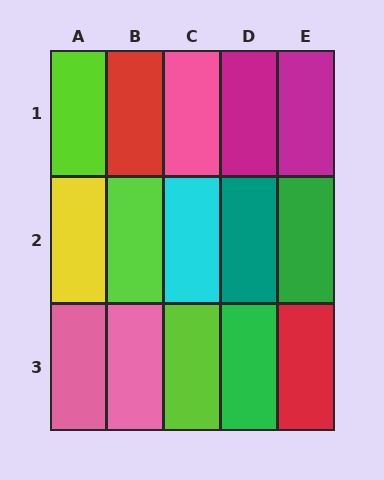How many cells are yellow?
1 cell is yellow.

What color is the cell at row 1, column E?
Magenta.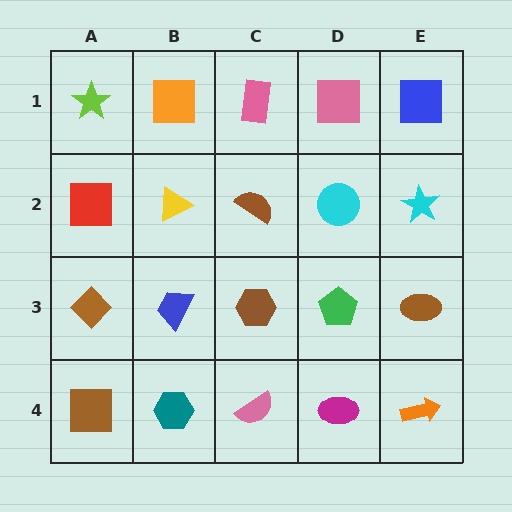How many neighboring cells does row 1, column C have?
3.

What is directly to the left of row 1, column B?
A lime star.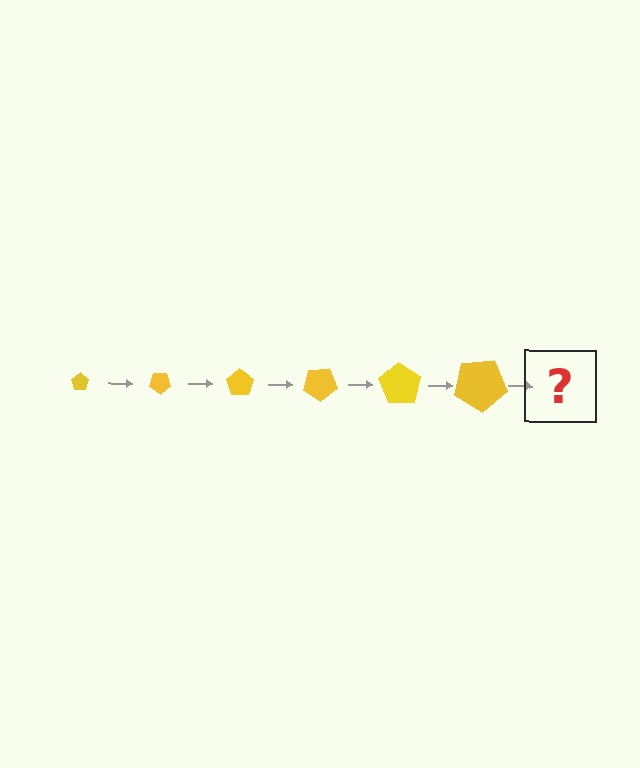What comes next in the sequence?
The next element should be a pentagon, larger than the previous one and rotated 210 degrees from the start.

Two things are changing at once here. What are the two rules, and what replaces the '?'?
The two rules are that the pentagon grows larger each step and it rotates 35 degrees each step. The '?' should be a pentagon, larger than the previous one and rotated 210 degrees from the start.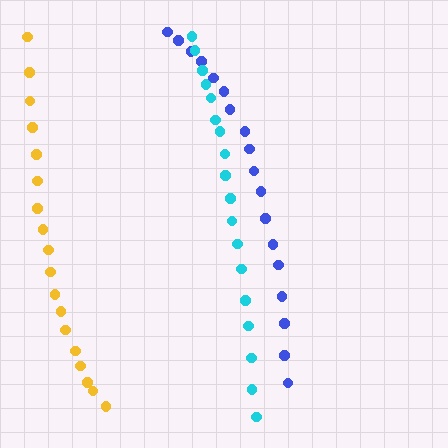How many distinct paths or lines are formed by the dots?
There are 3 distinct paths.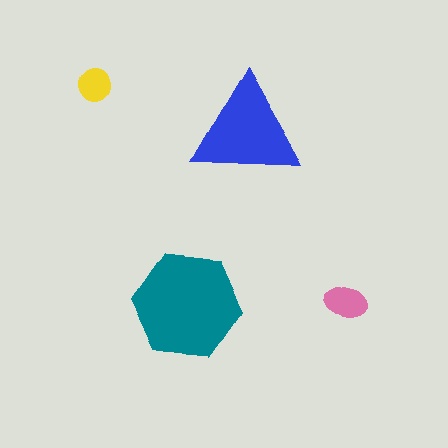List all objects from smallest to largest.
The yellow circle, the pink ellipse, the blue triangle, the teal hexagon.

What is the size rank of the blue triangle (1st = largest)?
2nd.